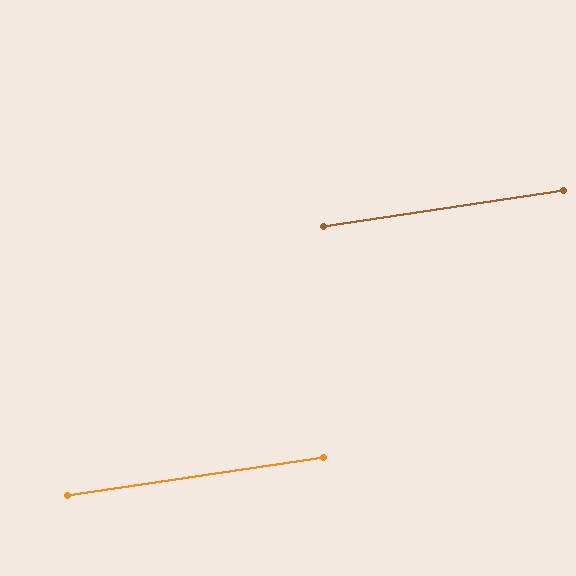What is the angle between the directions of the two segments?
Approximately 0 degrees.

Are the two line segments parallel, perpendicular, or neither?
Parallel — their directions differ by only 0.0°.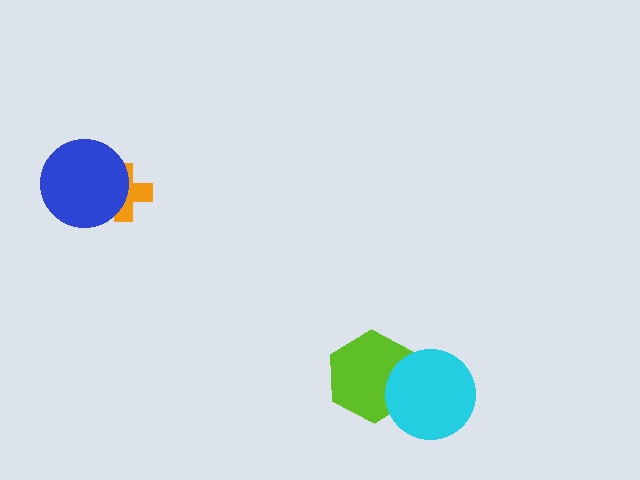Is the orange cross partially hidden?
Yes, it is partially covered by another shape.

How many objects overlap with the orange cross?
1 object overlaps with the orange cross.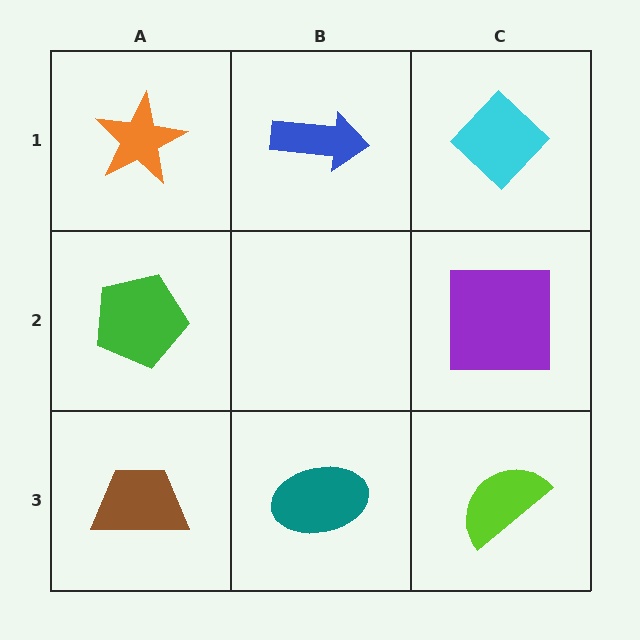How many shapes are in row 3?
3 shapes.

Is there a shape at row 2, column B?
No, that cell is empty.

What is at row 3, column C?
A lime semicircle.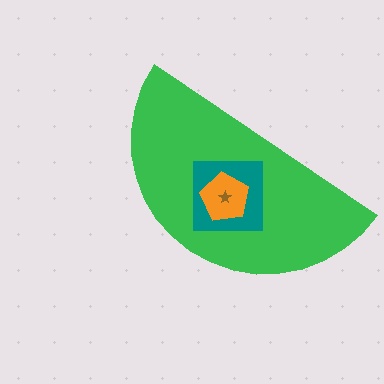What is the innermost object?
The brown star.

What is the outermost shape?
The green semicircle.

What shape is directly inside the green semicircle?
The teal square.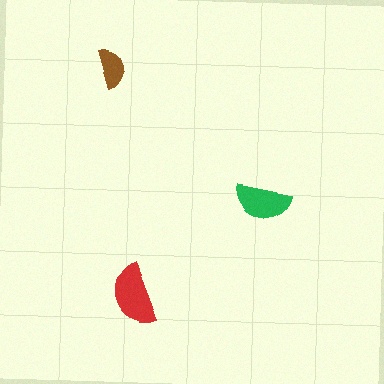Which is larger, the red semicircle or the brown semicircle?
The red one.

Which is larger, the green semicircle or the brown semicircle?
The green one.